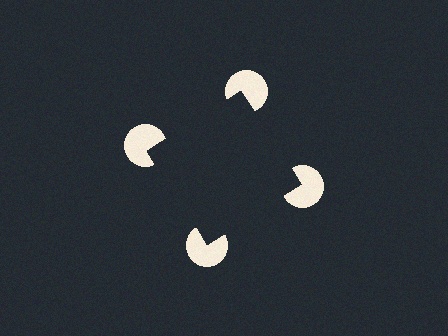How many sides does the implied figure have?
4 sides.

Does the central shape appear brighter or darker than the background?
It typically appears slightly darker than the background, even though no actual brightness change is drawn.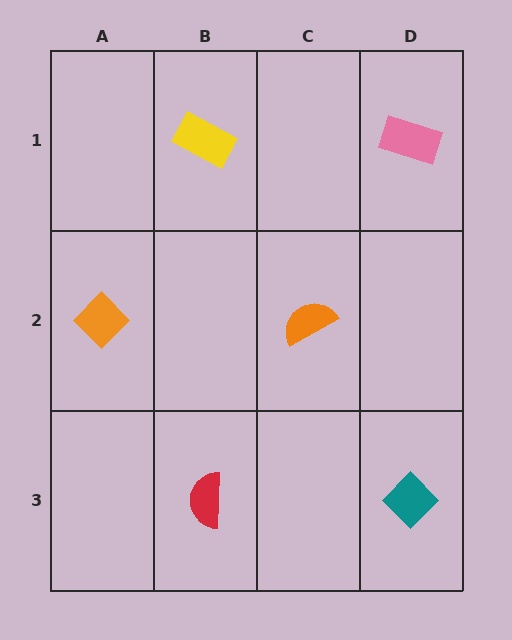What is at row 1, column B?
A yellow rectangle.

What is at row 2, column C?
An orange semicircle.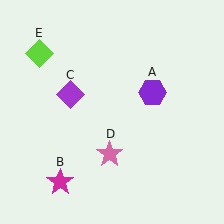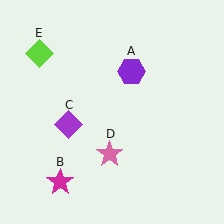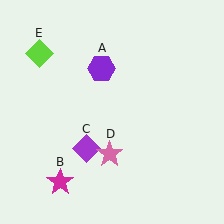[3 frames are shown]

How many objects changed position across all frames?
2 objects changed position: purple hexagon (object A), purple diamond (object C).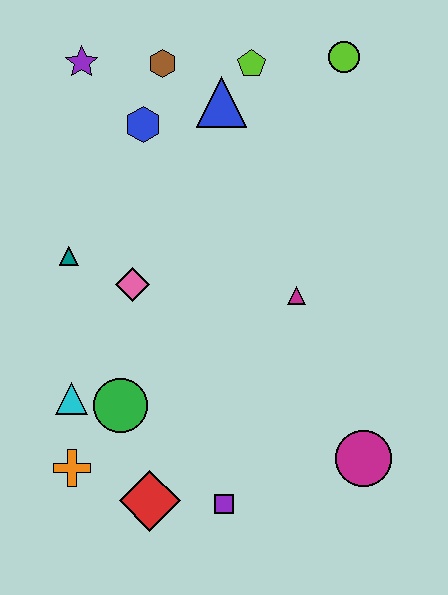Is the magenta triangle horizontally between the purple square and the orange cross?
No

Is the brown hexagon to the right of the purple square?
No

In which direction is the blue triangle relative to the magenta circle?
The blue triangle is above the magenta circle.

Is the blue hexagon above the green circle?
Yes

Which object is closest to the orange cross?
The cyan triangle is closest to the orange cross.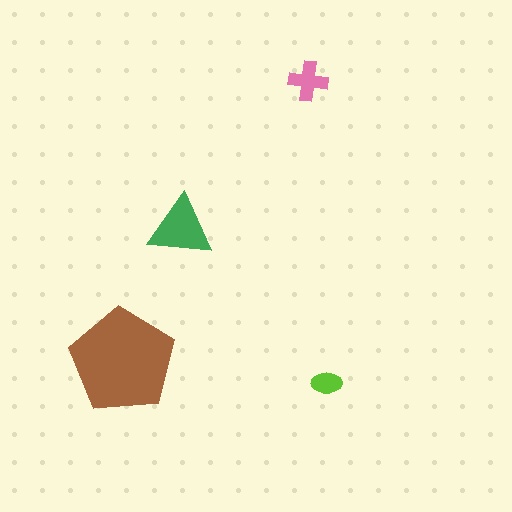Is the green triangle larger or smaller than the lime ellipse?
Larger.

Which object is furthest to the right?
The lime ellipse is rightmost.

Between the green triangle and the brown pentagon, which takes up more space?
The brown pentagon.